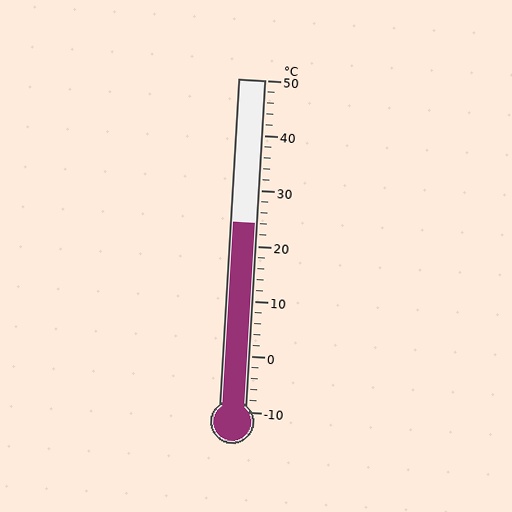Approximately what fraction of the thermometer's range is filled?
The thermometer is filled to approximately 55% of its range.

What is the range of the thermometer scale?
The thermometer scale ranges from -10°C to 50°C.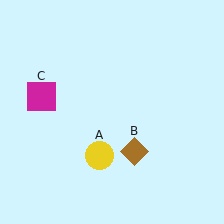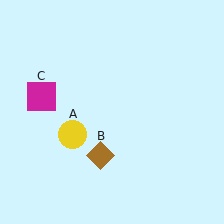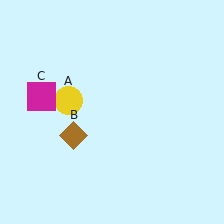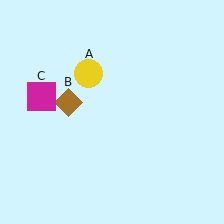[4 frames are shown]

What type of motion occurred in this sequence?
The yellow circle (object A), brown diamond (object B) rotated clockwise around the center of the scene.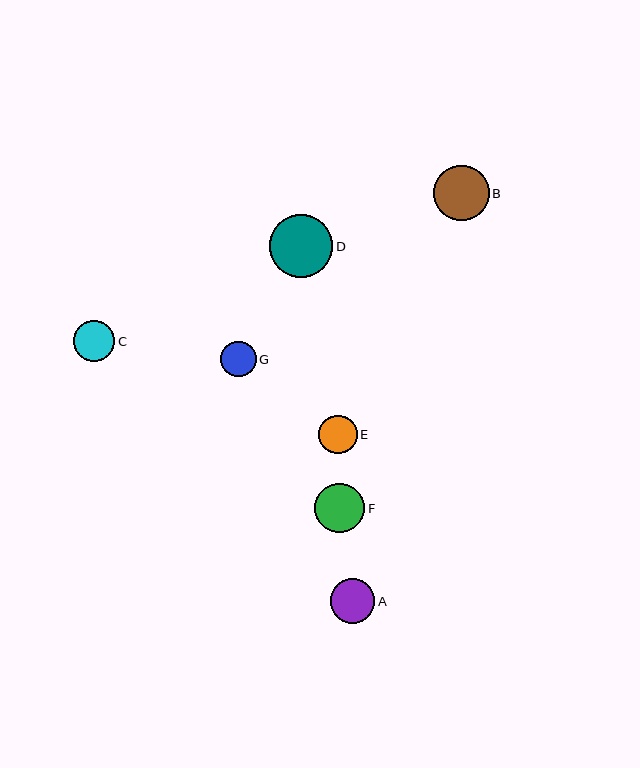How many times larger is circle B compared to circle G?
Circle B is approximately 1.6 times the size of circle G.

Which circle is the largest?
Circle D is the largest with a size of approximately 64 pixels.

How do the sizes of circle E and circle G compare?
Circle E and circle G are approximately the same size.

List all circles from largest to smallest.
From largest to smallest: D, B, F, A, C, E, G.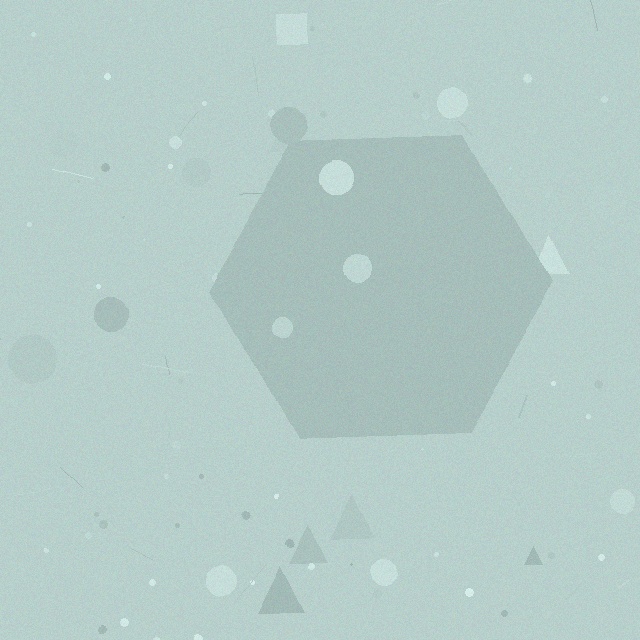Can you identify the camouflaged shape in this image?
The camouflaged shape is a hexagon.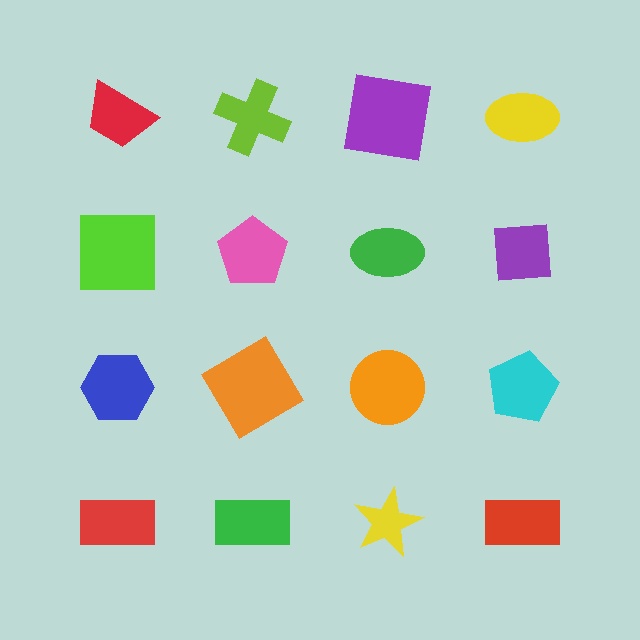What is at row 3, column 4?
A cyan pentagon.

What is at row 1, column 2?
A lime cross.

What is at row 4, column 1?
A red rectangle.